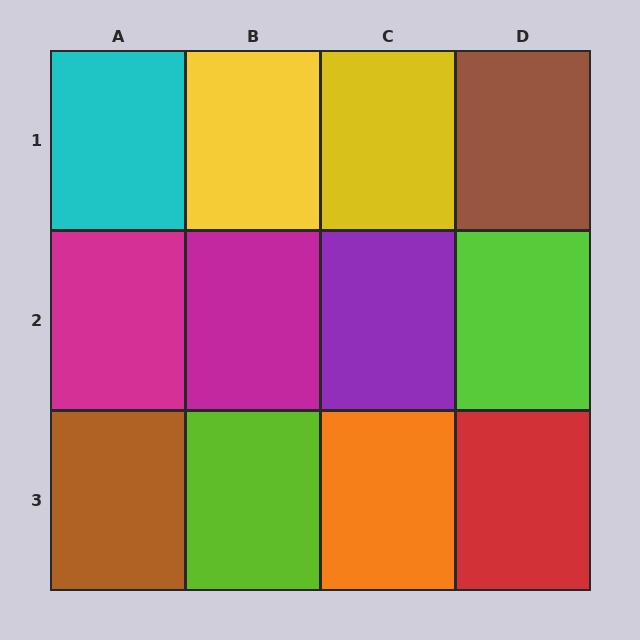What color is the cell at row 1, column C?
Yellow.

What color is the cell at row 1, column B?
Yellow.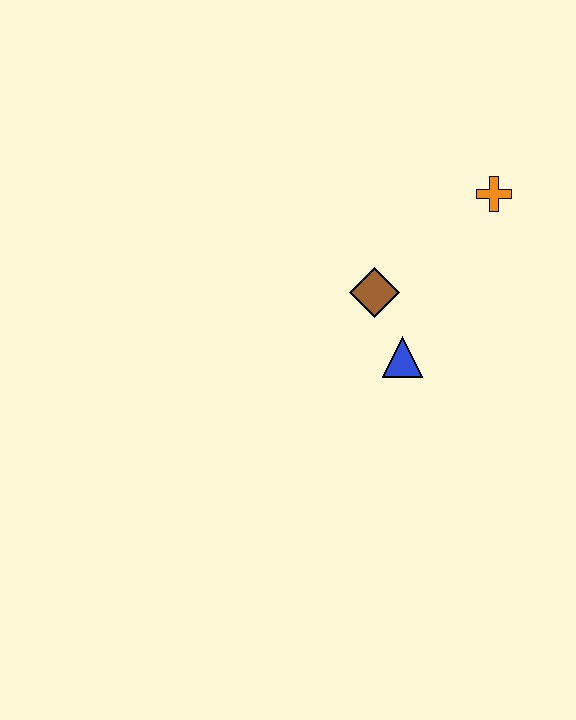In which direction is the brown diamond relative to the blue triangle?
The brown diamond is above the blue triangle.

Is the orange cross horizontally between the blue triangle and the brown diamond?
No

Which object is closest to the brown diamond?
The blue triangle is closest to the brown diamond.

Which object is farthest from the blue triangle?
The orange cross is farthest from the blue triangle.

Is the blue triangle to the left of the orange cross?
Yes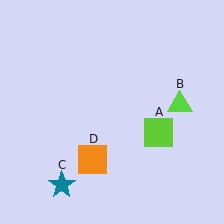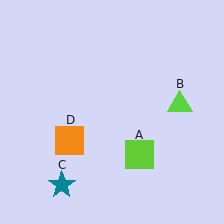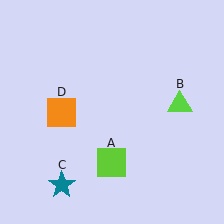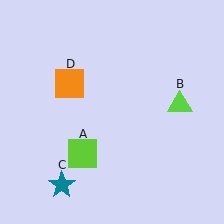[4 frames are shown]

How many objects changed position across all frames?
2 objects changed position: lime square (object A), orange square (object D).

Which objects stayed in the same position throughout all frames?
Lime triangle (object B) and teal star (object C) remained stationary.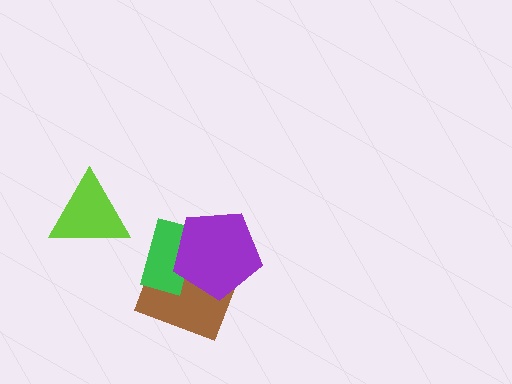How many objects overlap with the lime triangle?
0 objects overlap with the lime triangle.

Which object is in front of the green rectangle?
The purple pentagon is in front of the green rectangle.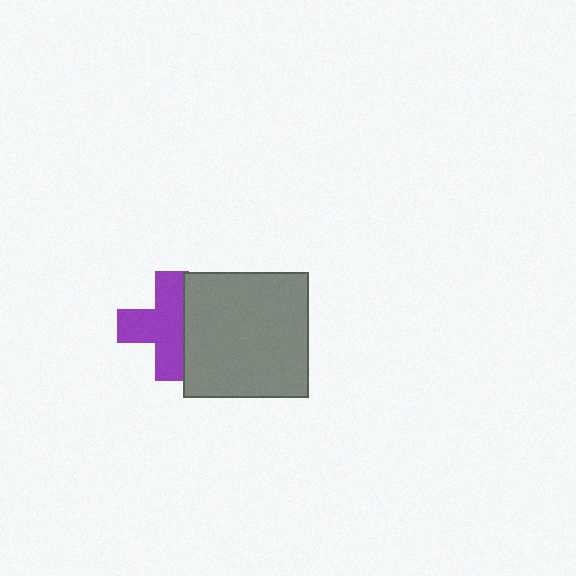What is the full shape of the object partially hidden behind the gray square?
The partially hidden object is a purple cross.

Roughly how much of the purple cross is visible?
Most of it is visible (roughly 69%).